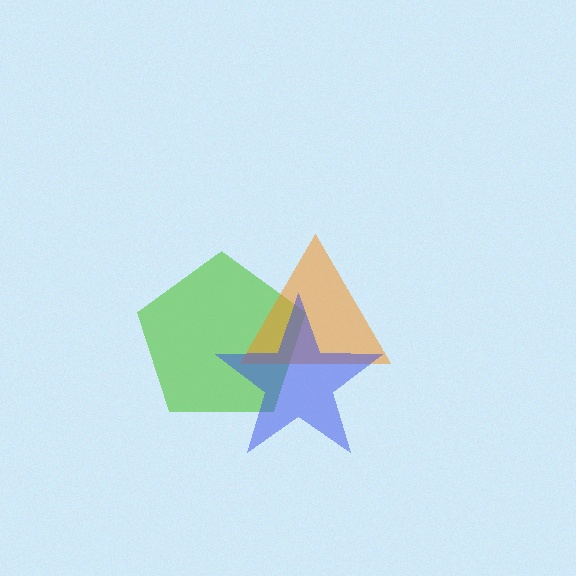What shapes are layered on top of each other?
The layered shapes are: a lime pentagon, an orange triangle, a blue star.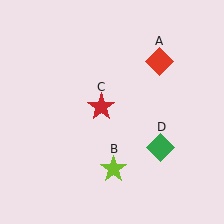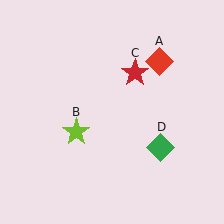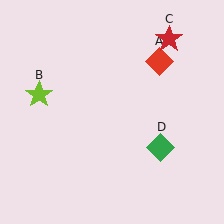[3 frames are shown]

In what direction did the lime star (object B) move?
The lime star (object B) moved up and to the left.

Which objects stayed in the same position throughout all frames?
Red diamond (object A) and green diamond (object D) remained stationary.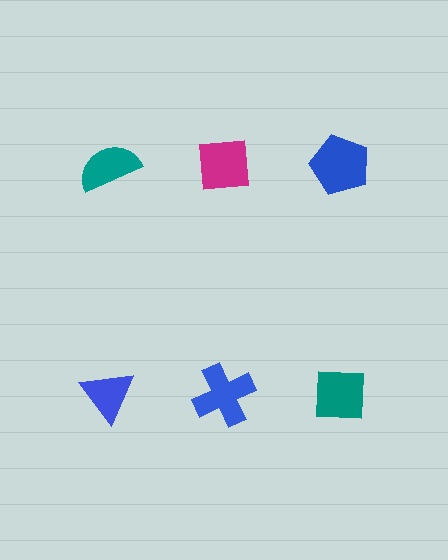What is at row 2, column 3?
A teal square.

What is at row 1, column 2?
A magenta square.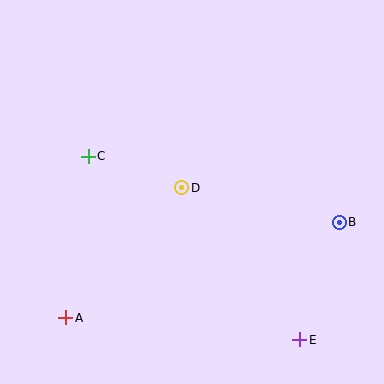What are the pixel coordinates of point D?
Point D is at (182, 188).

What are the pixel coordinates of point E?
Point E is at (300, 340).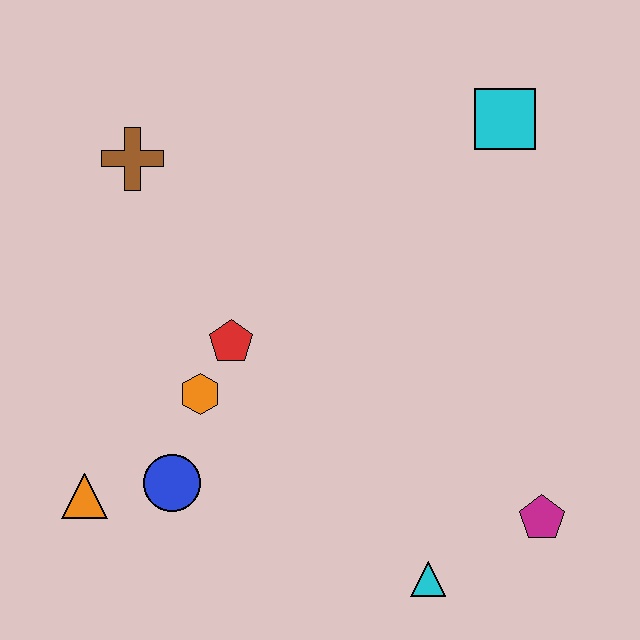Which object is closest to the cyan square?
The red pentagon is closest to the cyan square.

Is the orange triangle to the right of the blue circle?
No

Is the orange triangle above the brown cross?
No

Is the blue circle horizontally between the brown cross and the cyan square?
Yes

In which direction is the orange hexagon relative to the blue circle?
The orange hexagon is above the blue circle.